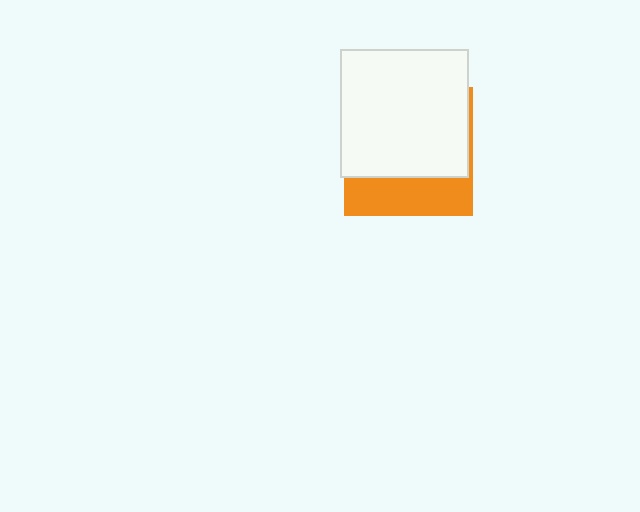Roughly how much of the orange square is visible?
A small part of it is visible (roughly 32%).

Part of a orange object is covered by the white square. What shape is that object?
It is a square.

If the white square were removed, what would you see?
You would see the complete orange square.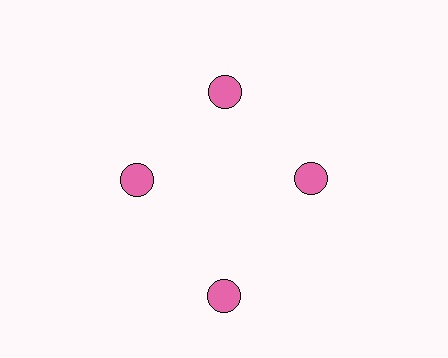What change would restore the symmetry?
The symmetry would be restored by moving it inward, back onto the ring so that all 4 circles sit at equal angles and equal distance from the center.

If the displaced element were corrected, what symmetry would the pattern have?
It would have 4-fold rotational symmetry — the pattern would map onto itself every 90 degrees.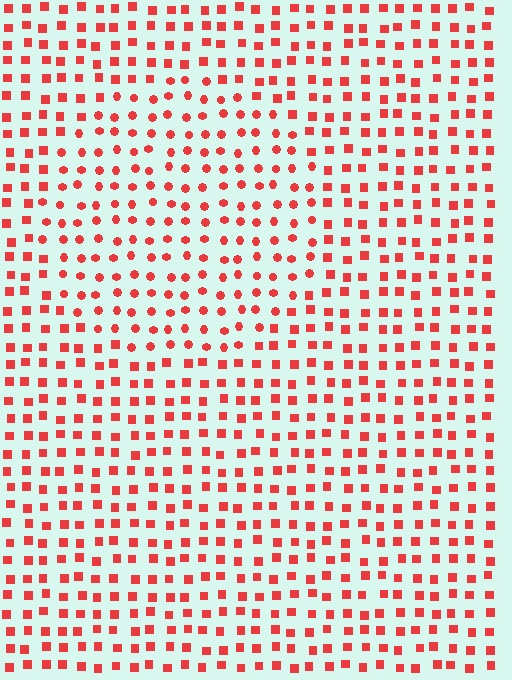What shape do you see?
I see a circle.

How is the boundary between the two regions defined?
The boundary is defined by a change in element shape: circles inside vs. squares outside. All elements share the same color and spacing.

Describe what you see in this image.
The image is filled with small red elements arranged in a uniform grid. A circle-shaped region contains circles, while the surrounding area contains squares. The boundary is defined purely by the change in element shape.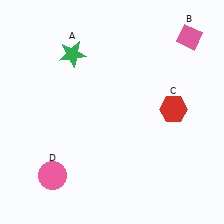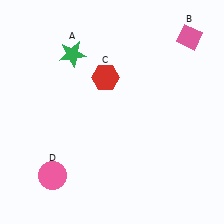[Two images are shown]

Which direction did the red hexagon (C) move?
The red hexagon (C) moved left.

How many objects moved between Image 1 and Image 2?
1 object moved between the two images.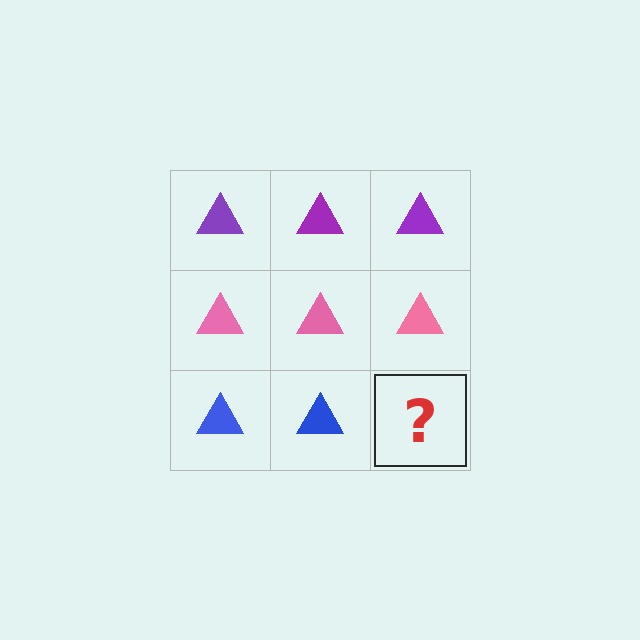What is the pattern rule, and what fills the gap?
The rule is that each row has a consistent color. The gap should be filled with a blue triangle.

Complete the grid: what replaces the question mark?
The question mark should be replaced with a blue triangle.